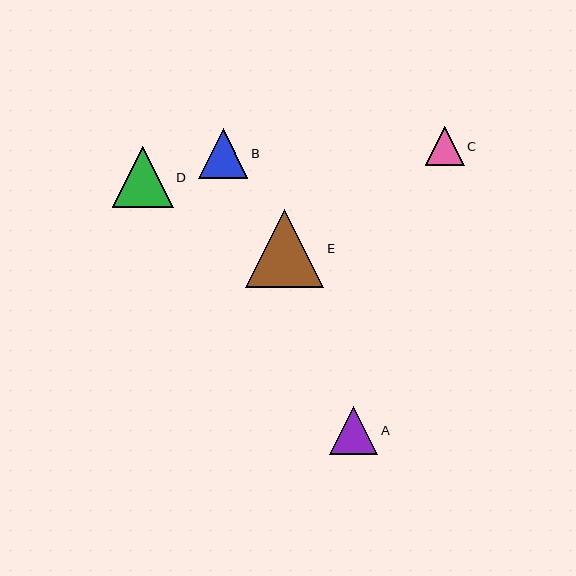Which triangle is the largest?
Triangle E is the largest with a size of approximately 78 pixels.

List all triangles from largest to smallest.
From largest to smallest: E, D, B, A, C.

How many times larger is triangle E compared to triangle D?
Triangle E is approximately 1.3 times the size of triangle D.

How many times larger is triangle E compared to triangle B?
Triangle E is approximately 1.6 times the size of triangle B.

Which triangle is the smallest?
Triangle C is the smallest with a size of approximately 39 pixels.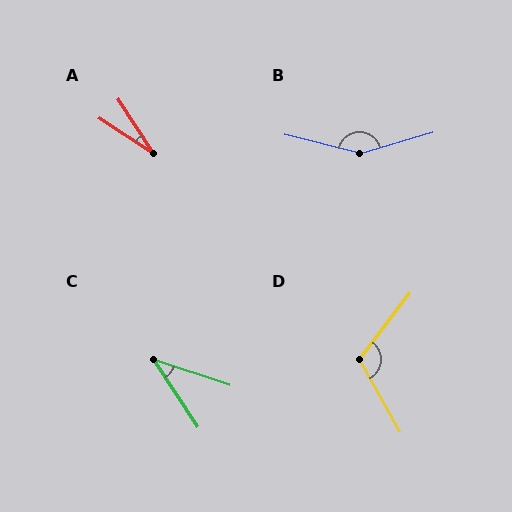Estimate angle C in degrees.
Approximately 38 degrees.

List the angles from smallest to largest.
A (24°), C (38°), D (114°), B (151°).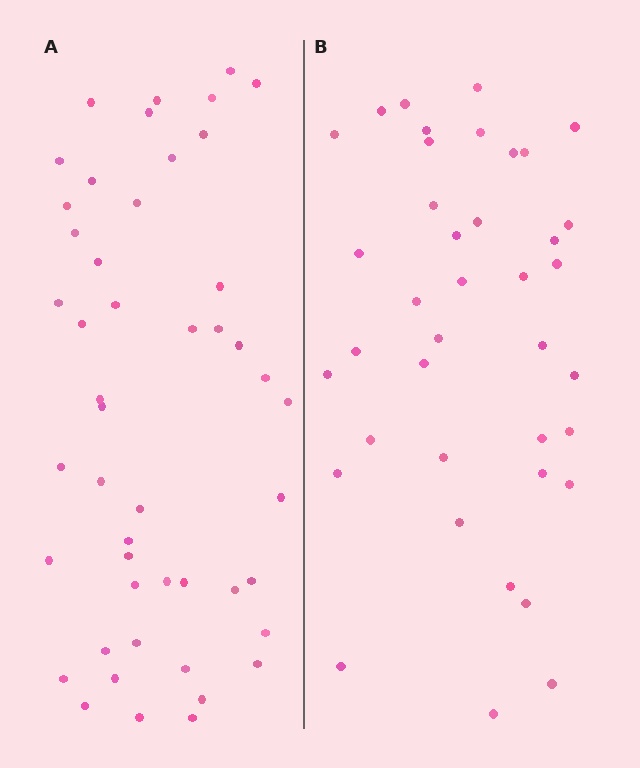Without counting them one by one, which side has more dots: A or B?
Region A (the left region) has more dots.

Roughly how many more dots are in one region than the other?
Region A has roughly 8 or so more dots than region B.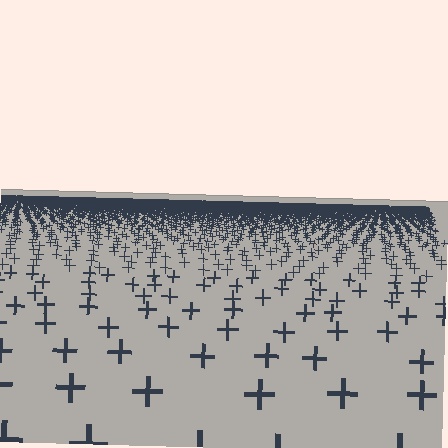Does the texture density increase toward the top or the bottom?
Density increases toward the top.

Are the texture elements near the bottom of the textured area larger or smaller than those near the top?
Larger. Near the bottom, elements are closer to the viewer and appear at a bigger on-screen size.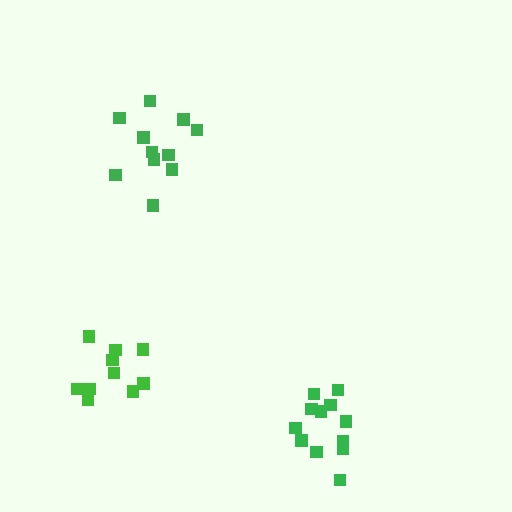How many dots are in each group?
Group 1: 11 dots, Group 2: 10 dots, Group 3: 12 dots (33 total).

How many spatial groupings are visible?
There are 3 spatial groupings.